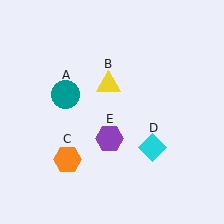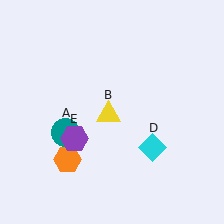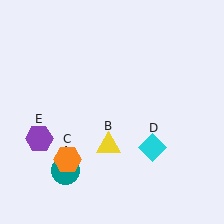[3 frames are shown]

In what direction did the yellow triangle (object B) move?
The yellow triangle (object B) moved down.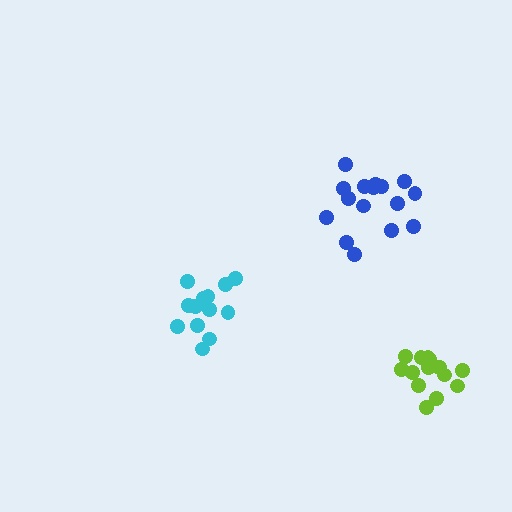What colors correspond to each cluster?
The clusters are colored: cyan, lime, blue.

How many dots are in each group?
Group 1: 14 dots, Group 2: 14 dots, Group 3: 16 dots (44 total).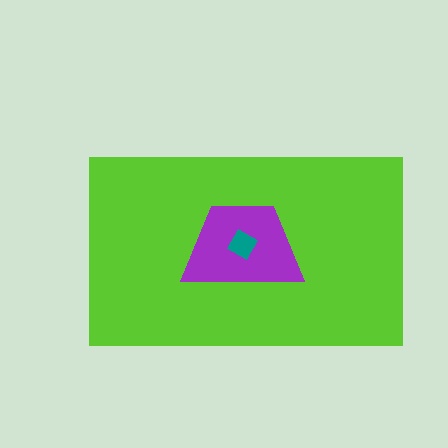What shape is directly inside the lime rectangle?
The purple trapezoid.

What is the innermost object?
The teal diamond.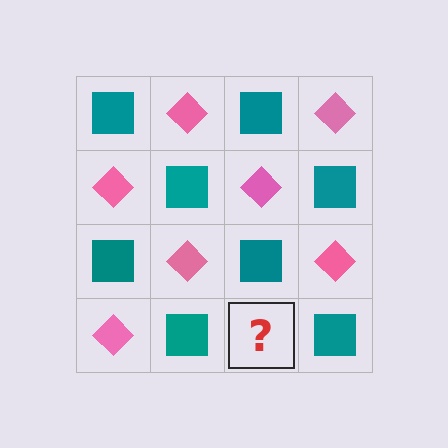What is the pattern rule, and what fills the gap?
The rule is that it alternates teal square and pink diamond in a checkerboard pattern. The gap should be filled with a pink diamond.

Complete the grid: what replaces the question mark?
The question mark should be replaced with a pink diamond.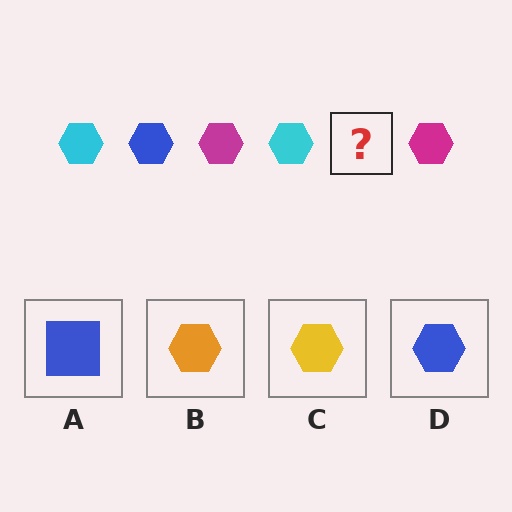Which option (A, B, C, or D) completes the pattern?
D.